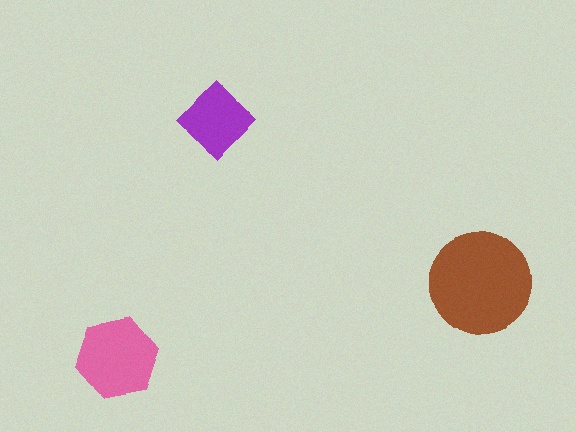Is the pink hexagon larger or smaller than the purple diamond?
Larger.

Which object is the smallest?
The purple diamond.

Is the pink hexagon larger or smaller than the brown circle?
Smaller.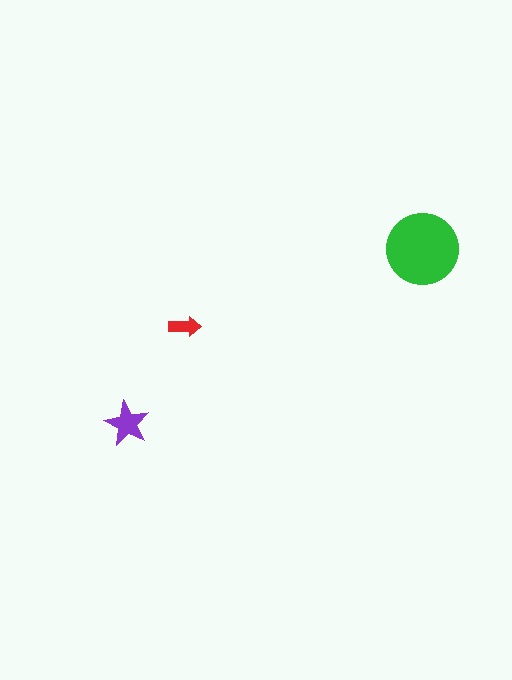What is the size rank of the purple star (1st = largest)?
2nd.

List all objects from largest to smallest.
The green circle, the purple star, the red arrow.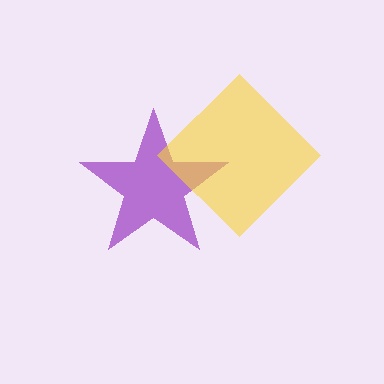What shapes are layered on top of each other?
The layered shapes are: a purple star, a yellow diamond.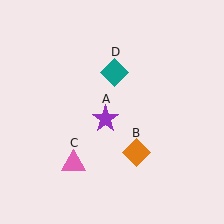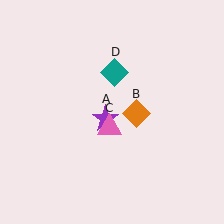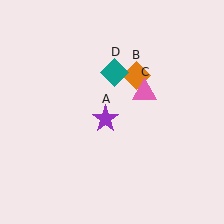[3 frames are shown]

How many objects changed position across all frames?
2 objects changed position: orange diamond (object B), pink triangle (object C).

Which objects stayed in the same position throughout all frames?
Purple star (object A) and teal diamond (object D) remained stationary.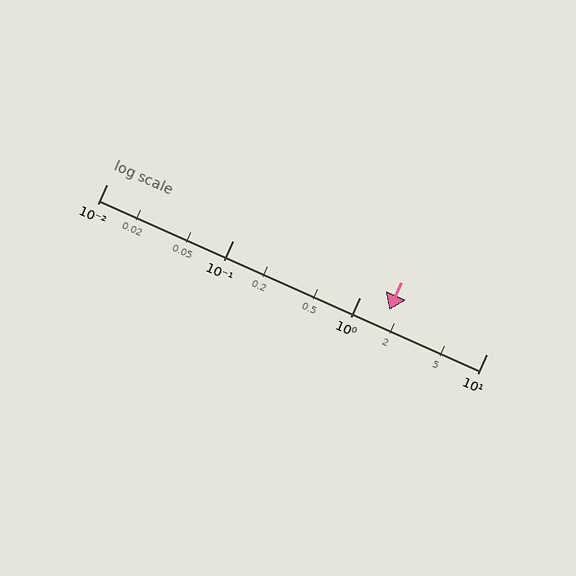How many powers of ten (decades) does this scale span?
The scale spans 3 decades, from 0.01 to 10.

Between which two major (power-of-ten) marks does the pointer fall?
The pointer is between 1 and 10.